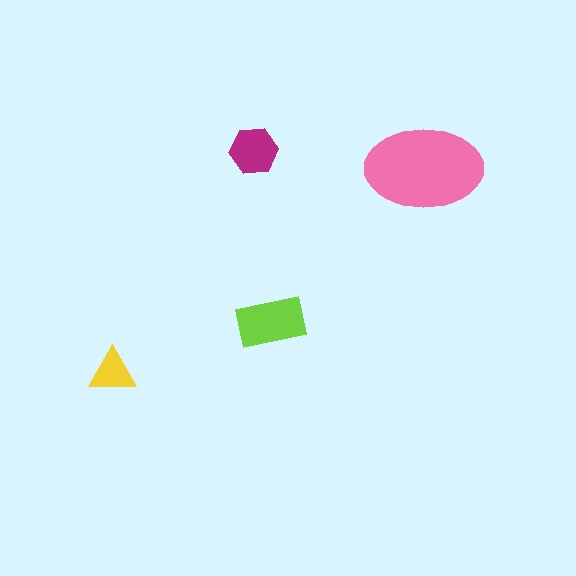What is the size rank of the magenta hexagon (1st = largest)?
3rd.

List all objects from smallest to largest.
The yellow triangle, the magenta hexagon, the lime rectangle, the pink ellipse.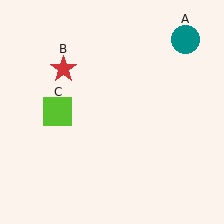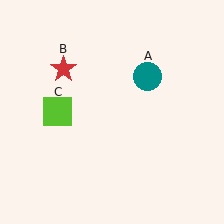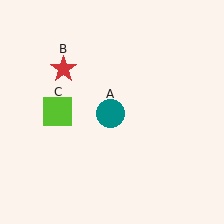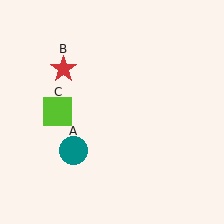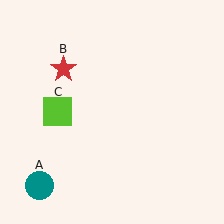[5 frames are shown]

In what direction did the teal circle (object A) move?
The teal circle (object A) moved down and to the left.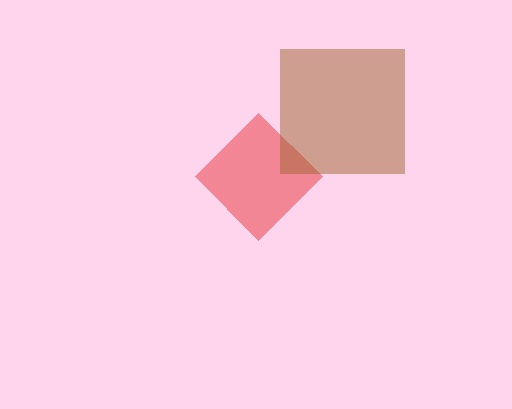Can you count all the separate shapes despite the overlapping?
Yes, there are 2 separate shapes.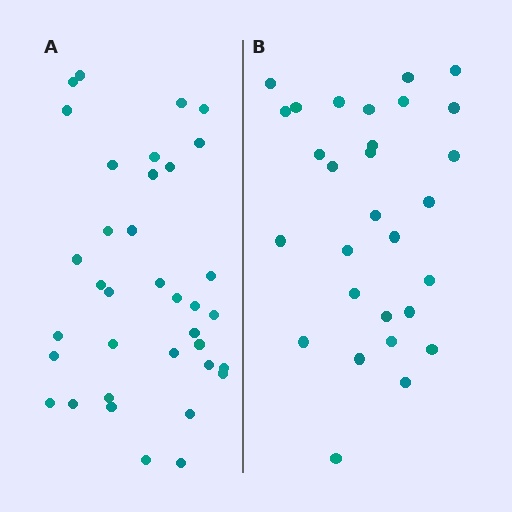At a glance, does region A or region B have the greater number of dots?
Region A (the left region) has more dots.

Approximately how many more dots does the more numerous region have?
Region A has roughly 8 or so more dots than region B.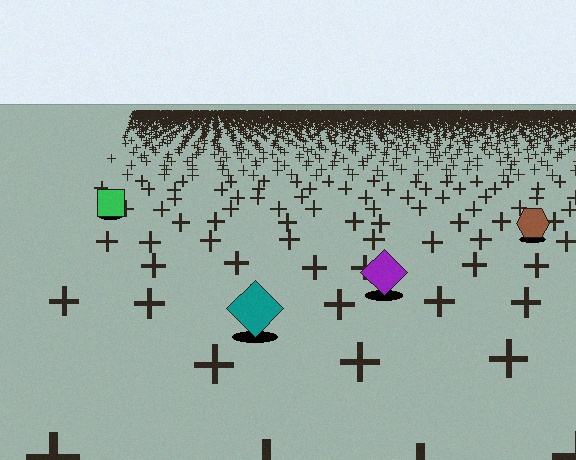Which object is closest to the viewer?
The teal diamond is closest. The texture marks near it are larger and more spread out.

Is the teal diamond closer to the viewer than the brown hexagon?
Yes. The teal diamond is closer — you can tell from the texture gradient: the ground texture is coarser near it.